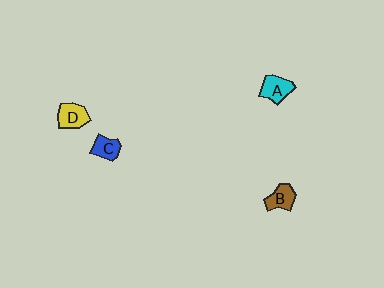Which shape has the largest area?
Shape D (yellow).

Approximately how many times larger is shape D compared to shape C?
Approximately 1.3 times.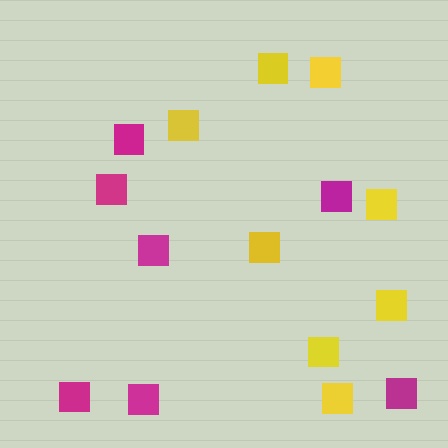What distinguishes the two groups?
There are 2 groups: one group of yellow squares (8) and one group of magenta squares (7).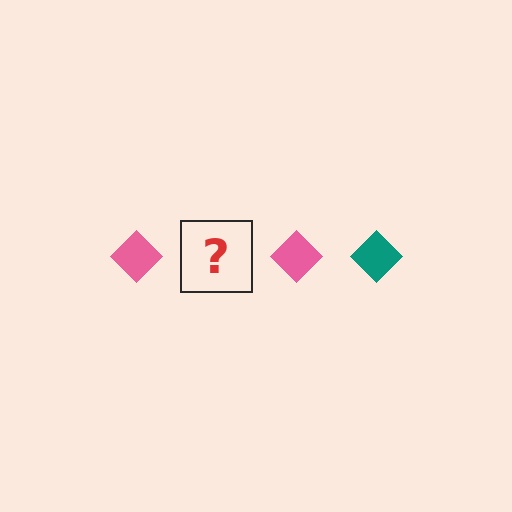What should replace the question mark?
The question mark should be replaced with a teal diamond.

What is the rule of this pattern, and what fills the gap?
The rule is that the pattern cycles through pink, teal diamonds. The gap should be filled with a teal diamond.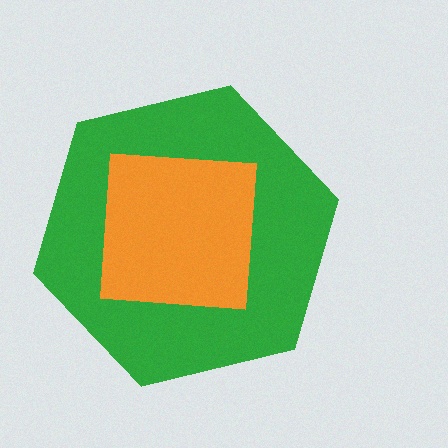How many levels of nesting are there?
2.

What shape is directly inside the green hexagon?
The orange square.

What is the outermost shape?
The green hexagon.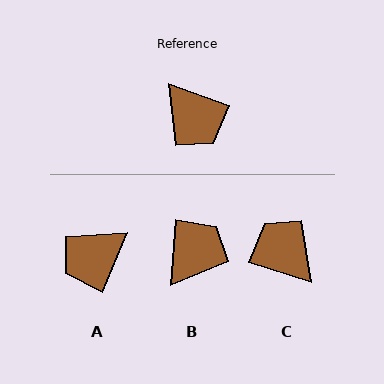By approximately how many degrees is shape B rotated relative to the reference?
Approximately 105 degrees counter-clockwise.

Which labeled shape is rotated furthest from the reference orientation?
C, about 178 degrees away.